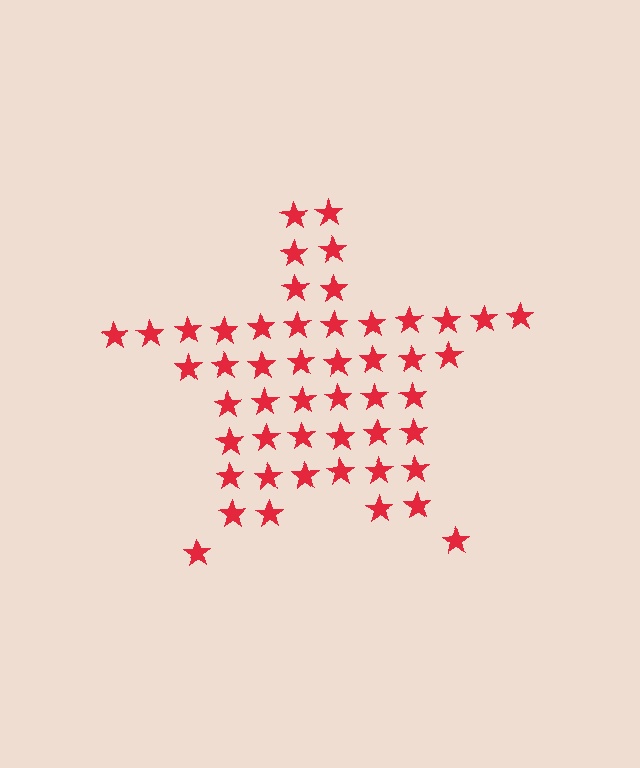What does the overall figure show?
The overall figure shows a star.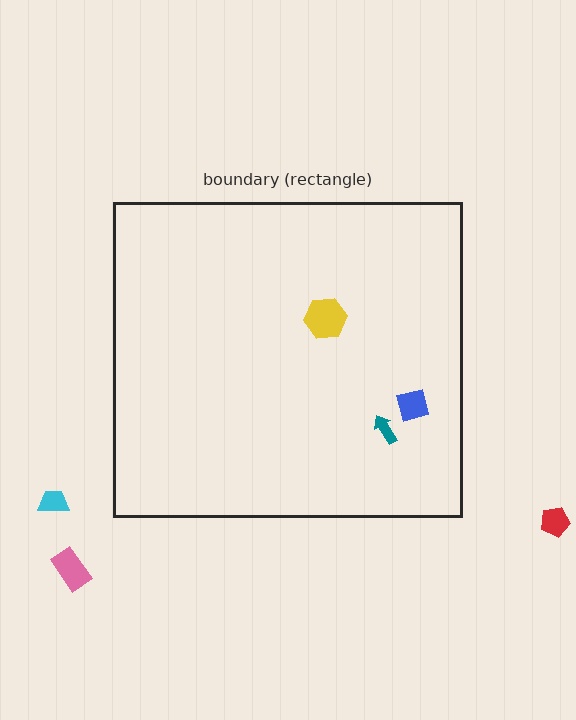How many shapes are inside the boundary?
3 inside, 3 outside.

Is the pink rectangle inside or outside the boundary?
Outside.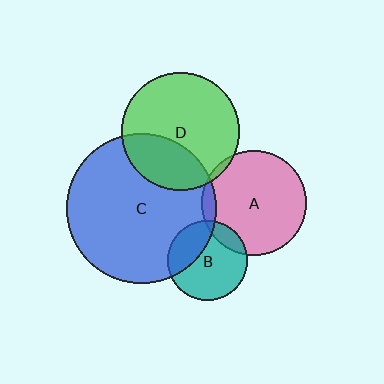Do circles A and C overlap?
Yes.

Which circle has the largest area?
Circle C (blue).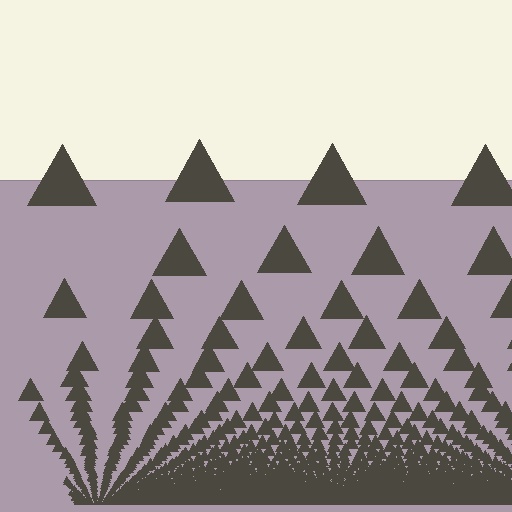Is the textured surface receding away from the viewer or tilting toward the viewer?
The surface appears to tilt toward the viewer. Texture elements get larger and sparser toward the top.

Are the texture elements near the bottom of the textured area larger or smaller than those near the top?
Smaller. The gradient is inverted — elements near the bottom are smaller and denser.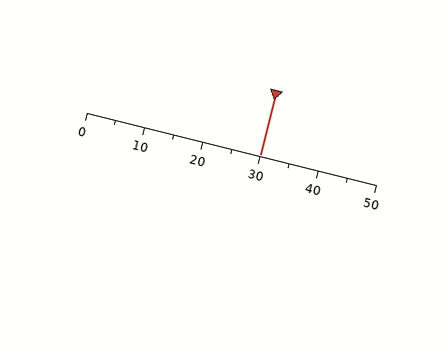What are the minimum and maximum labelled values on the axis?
The axis runs from 0 to 50.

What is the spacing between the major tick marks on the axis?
The major ticks are spaced 10 apart.